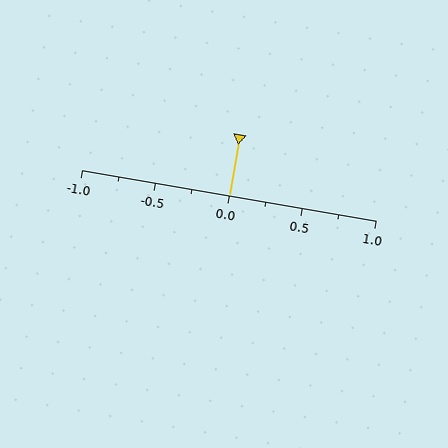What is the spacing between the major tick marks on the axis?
The major ticks are spaced 0.5 apart.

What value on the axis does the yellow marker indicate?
The marker indicates approximately 0.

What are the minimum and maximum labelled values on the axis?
The axis runs from -1.0 to 1.0.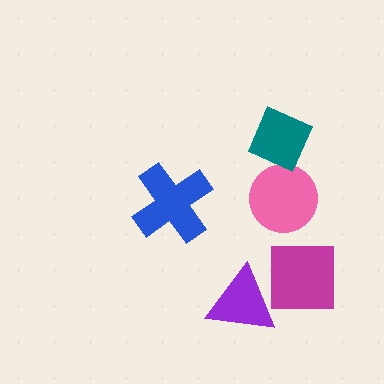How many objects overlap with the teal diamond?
1 object overlaps with the teal diamond.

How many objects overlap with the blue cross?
0 objects overlap with the blue cross.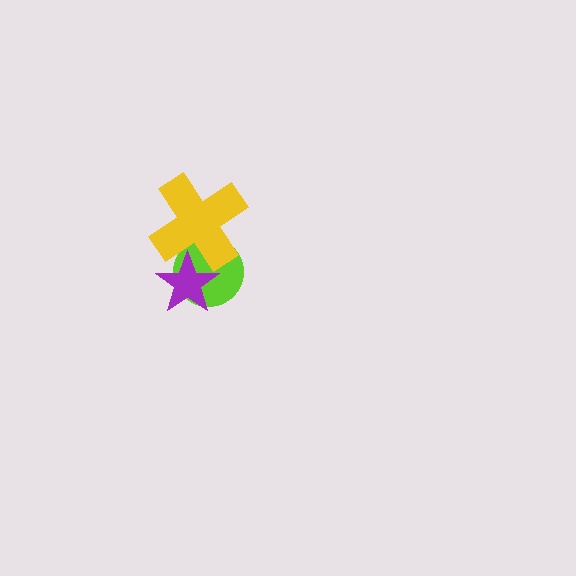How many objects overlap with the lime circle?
2 objects overlap with the lime circle.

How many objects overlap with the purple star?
2 objects overlap with the purple star.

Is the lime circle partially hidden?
Yes, it is partially covered by another shape.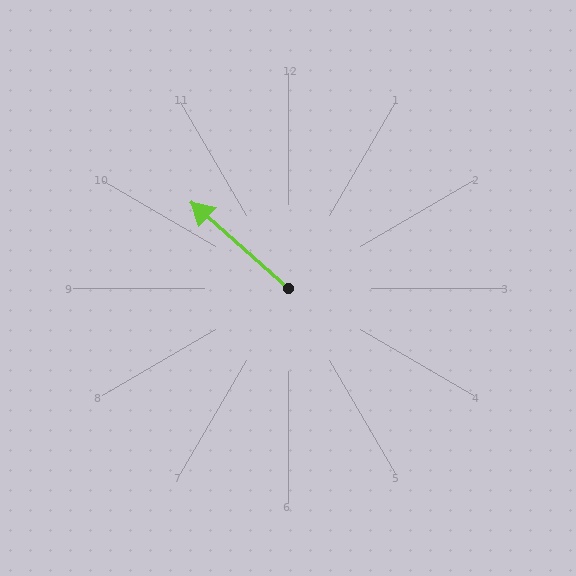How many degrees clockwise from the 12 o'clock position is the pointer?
Approximately 311 degrees.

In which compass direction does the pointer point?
Northwest.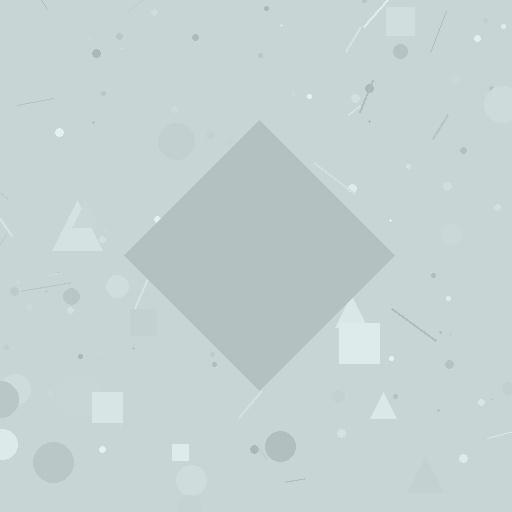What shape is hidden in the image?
A diamond is hidden in the image.